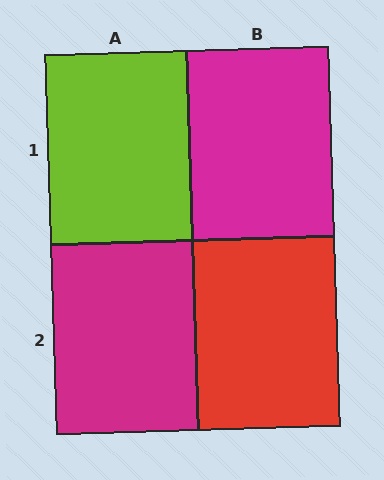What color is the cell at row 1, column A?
Lime.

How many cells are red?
1 cell is red.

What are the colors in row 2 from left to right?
Magenta, red.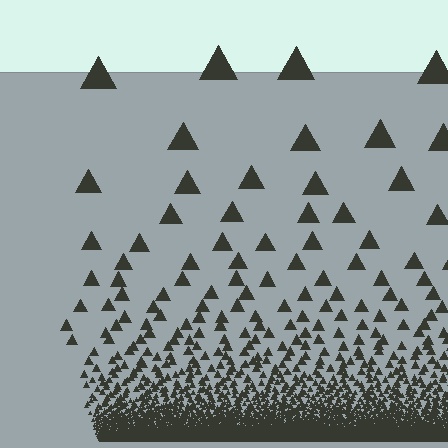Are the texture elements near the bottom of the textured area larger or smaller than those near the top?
Smaller. The gradient is inverted — elements near the bottom are smaller and denser.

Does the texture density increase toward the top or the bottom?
Density increases toward the bottom.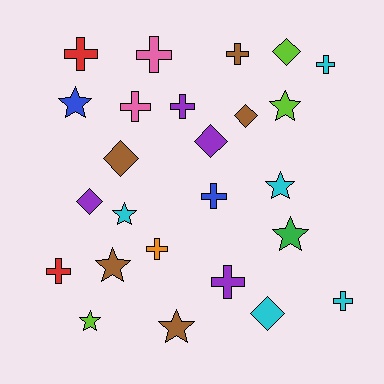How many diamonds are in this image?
There are 6 diamonds.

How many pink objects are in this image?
There are 2 pink objects.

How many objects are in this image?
There are 25 objects.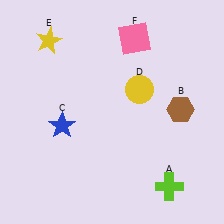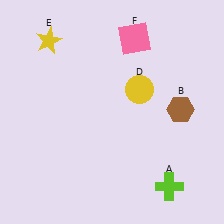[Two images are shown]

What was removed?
The blue star (C) was removed in Image 2.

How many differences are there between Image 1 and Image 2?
There is 1 difference between the two images.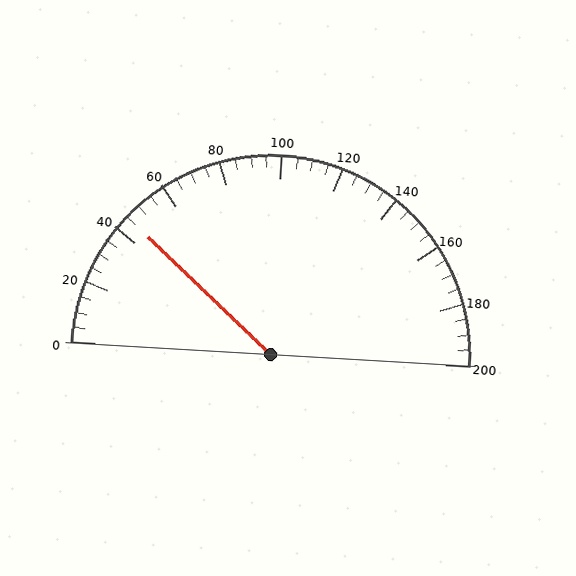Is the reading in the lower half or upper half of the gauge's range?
The reading is in the lower half of the range (0 to 200).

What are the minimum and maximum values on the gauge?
The gauge ranges from 0 to 200.